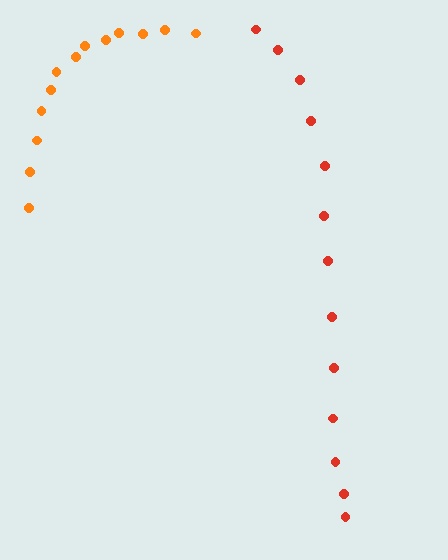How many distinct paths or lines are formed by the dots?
There are 2 distinct paths.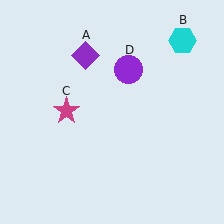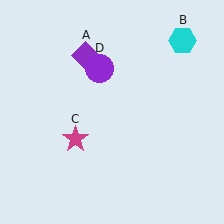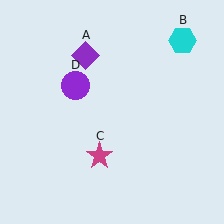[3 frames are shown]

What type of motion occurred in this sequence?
The magenta star (object C), purple circle (object D) rotated counterclockwise around the center of the scene.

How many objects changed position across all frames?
2 objects changed position: magenta star (object C), purple circle (object D).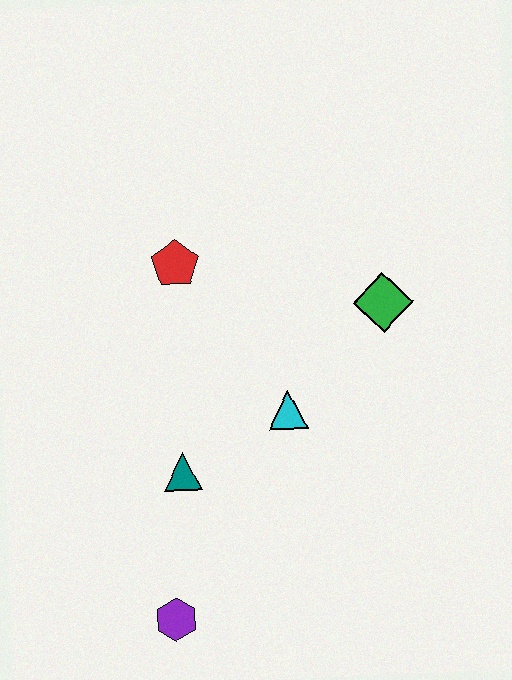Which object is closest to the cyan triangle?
The teal triangle is closest to the cyan triangle.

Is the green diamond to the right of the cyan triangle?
Yes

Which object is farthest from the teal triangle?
The green diamond is farthest from the teal triangle.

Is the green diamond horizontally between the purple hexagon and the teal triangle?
No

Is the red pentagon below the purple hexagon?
No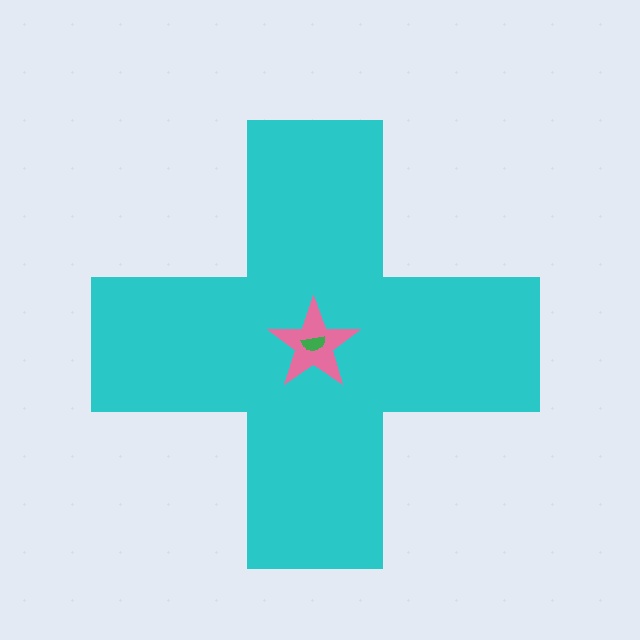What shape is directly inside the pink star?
The green semicircle.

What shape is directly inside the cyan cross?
The pink star.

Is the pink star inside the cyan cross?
Yes.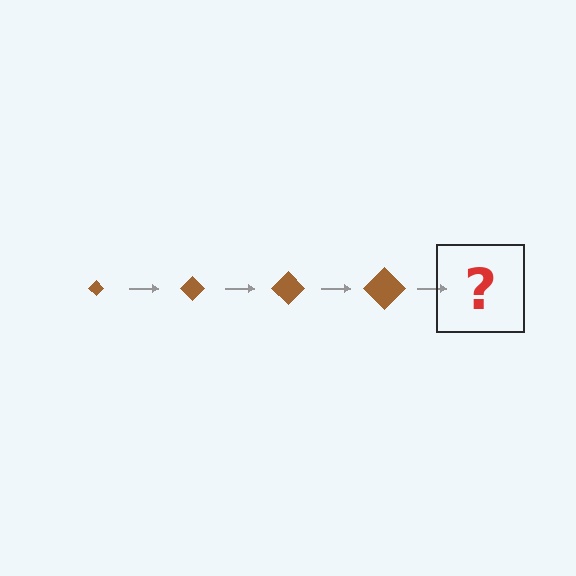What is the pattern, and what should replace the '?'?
The pattern is that the diamond gets progressively larger each step. The '?' should be a brown diamond, larger than the previous one.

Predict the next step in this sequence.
The next step is a brown diamond, larger than the previous one.